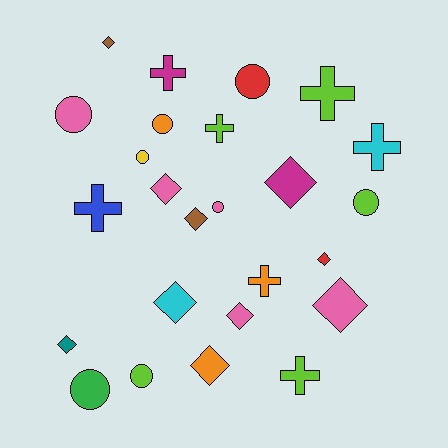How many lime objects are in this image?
There are 5 lime objects.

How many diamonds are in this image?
There are 10 diamonds.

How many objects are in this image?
There are 25 objects.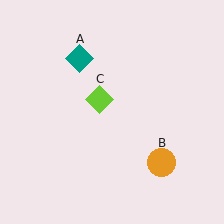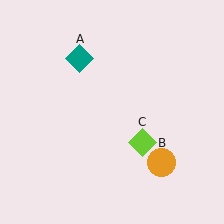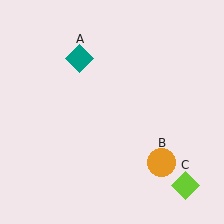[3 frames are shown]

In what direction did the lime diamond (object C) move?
The lime diamond (object C) moved down and to the right.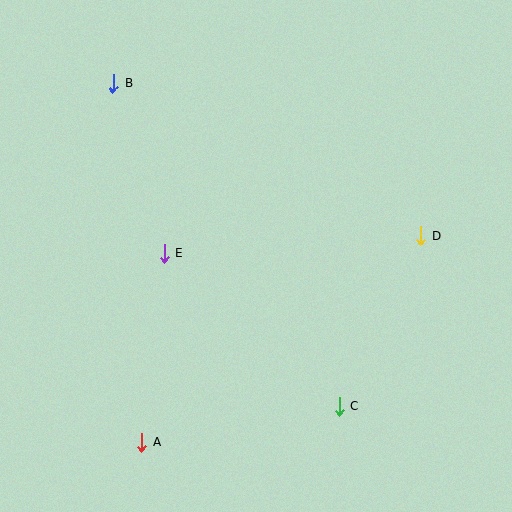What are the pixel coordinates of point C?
Point C is at (339, 406).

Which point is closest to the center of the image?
Point E at (164, 254) is closest to the center.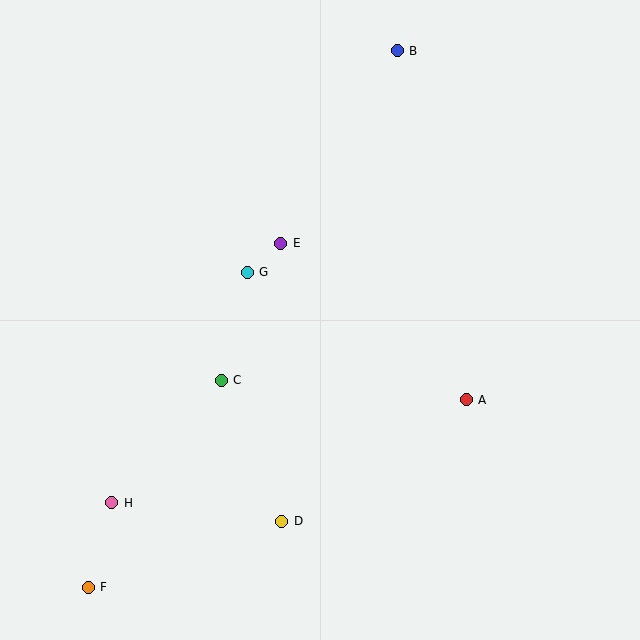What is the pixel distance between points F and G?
The distance between F and G is 353 pixels.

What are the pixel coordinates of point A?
Point A is at (466, 400).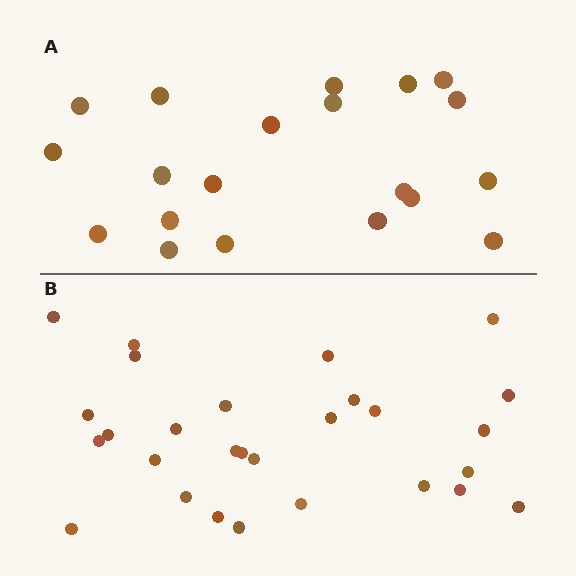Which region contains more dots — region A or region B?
Region B (the bottom region) has more dots.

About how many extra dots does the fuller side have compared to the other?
Region B has roughly 8 or so more dots than region A.